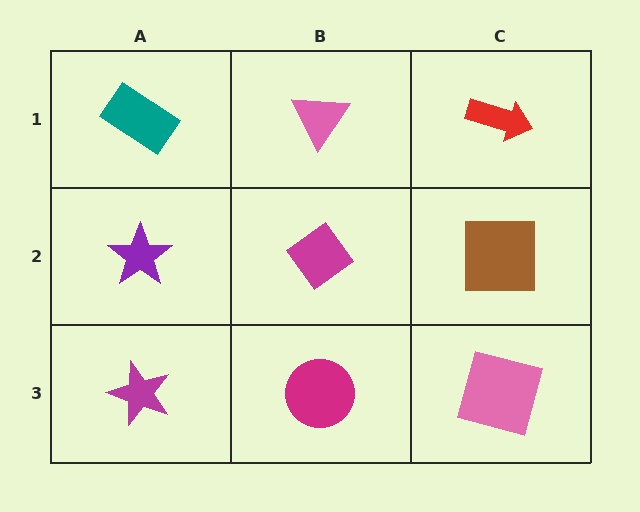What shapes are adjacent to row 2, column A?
A teal rectangle (row 1, column A), a magenta star (row 3, column A), a magenta diamond (row 2, column B).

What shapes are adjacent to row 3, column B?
A magenta diamond (row 2, column B), a magenta star (row 3, column A), a pink square (row 3, column C).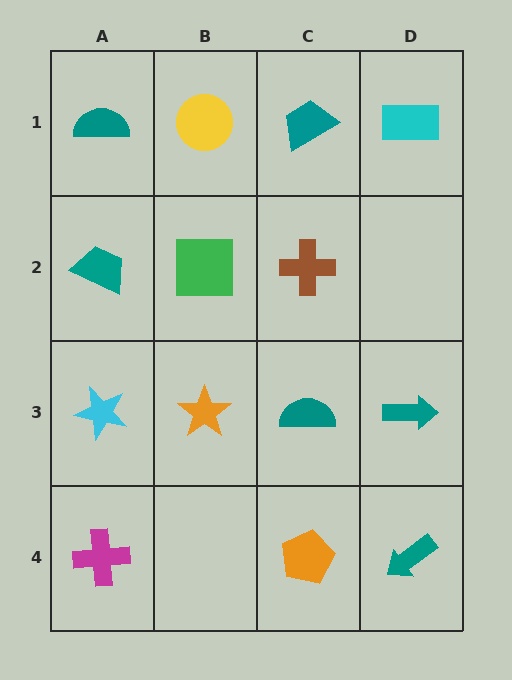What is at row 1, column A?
A teal semicircle.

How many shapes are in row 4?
3 shapes.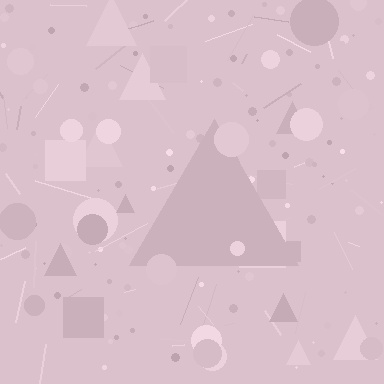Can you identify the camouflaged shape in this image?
The camouflaged shape is a triangle.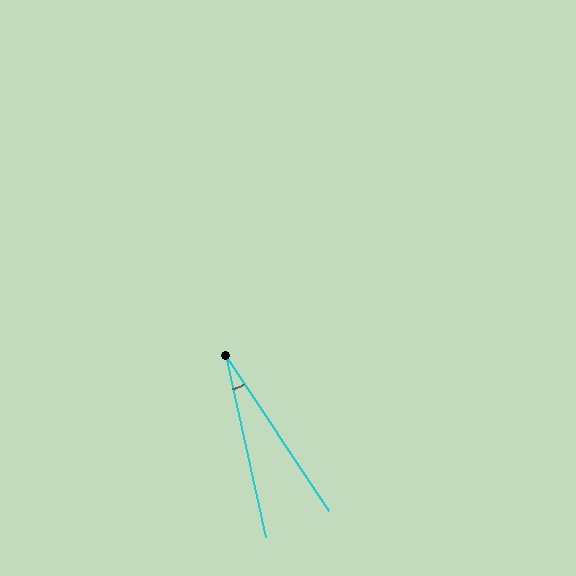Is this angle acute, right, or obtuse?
It is acute.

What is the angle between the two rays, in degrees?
Approximately 21 degrees.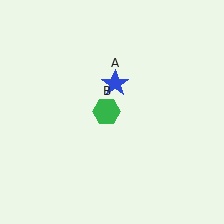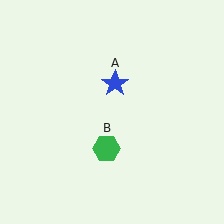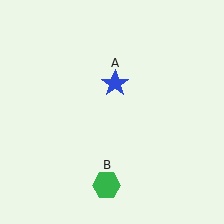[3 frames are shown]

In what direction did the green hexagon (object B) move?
The green hexagon (object B) moved down.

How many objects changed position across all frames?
1 object changed position: green hexagon (object B).